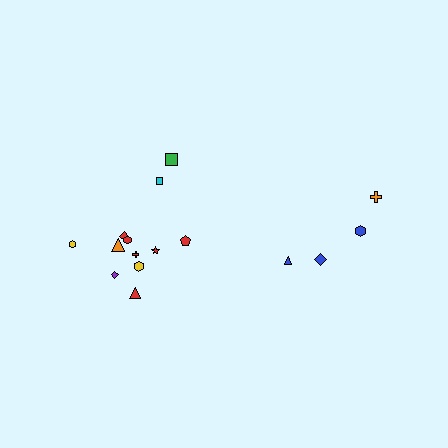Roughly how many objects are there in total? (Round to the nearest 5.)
Roughly 15 objects in total.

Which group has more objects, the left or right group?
The left group.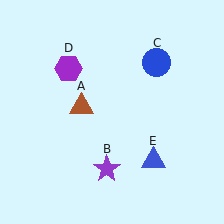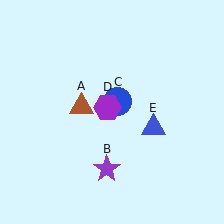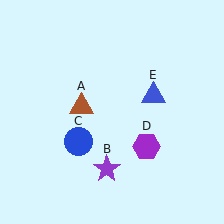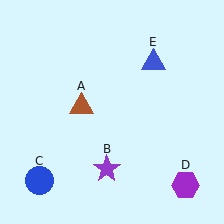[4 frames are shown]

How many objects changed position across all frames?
3 objects changed position: blue circle (object C), purple hexagon (object D), blue triangle (object E).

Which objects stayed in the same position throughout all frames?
Brown triangle (object A) and purple star (object B) remained stationary.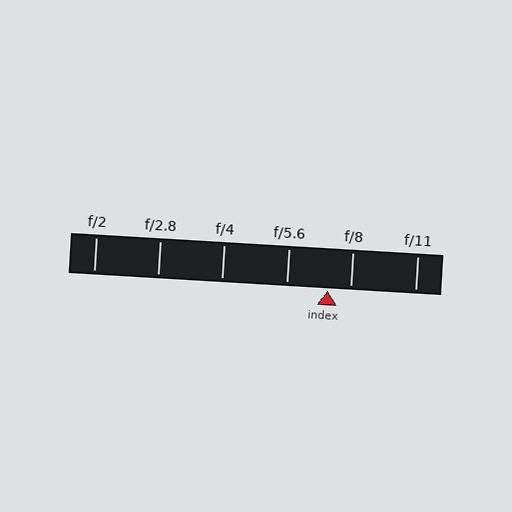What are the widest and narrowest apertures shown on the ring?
The widest aperture shown is f/2 and the narrowest is f/11.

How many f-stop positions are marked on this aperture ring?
There are 6 f-stop positions marked.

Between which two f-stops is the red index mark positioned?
The index mark is between f/5.6 and f/8.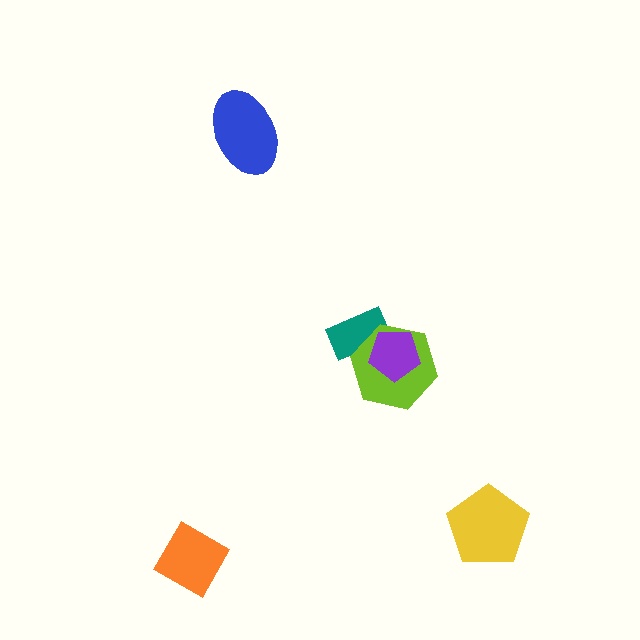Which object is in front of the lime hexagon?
The purple pentagon is in front of the lime hexagon.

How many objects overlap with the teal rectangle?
2 objects overlap with the teal rectangle.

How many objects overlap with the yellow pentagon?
0 objects overlap with the yellow pentagon.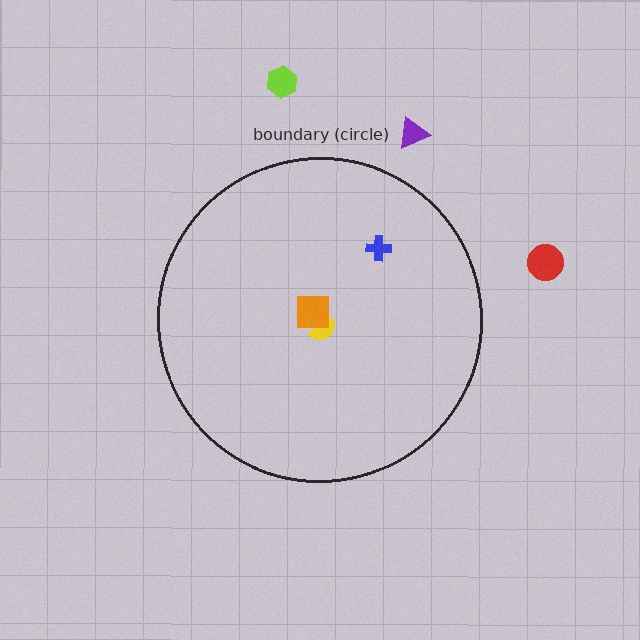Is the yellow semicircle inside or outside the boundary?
Inside.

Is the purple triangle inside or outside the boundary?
Outside.